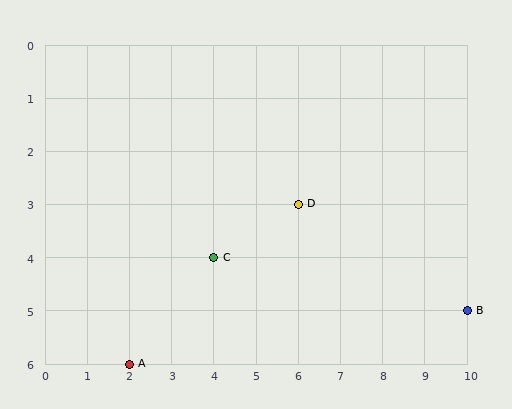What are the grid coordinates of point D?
Point D is at grid coordinates (6, 3).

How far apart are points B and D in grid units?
Points B and D are 4 columns and 2 rows apart (about 4.5 grid units diagonally).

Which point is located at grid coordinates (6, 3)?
Point D is at (6, 3).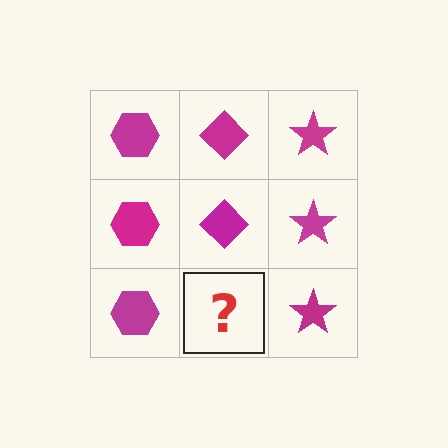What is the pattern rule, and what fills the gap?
The rule is that each column has a consistent shape. The gap should be filled with a magenta diamond.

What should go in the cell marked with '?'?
The missing cell should contain a magenta diamond.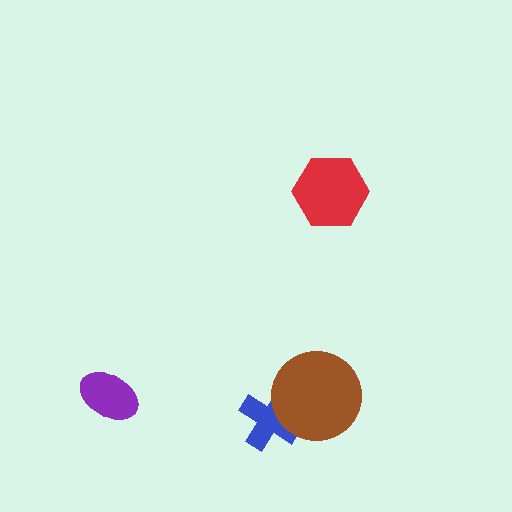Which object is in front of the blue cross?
The brown circle is in front of the blue cross.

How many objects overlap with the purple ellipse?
0 objects overlap with the purple ellipse.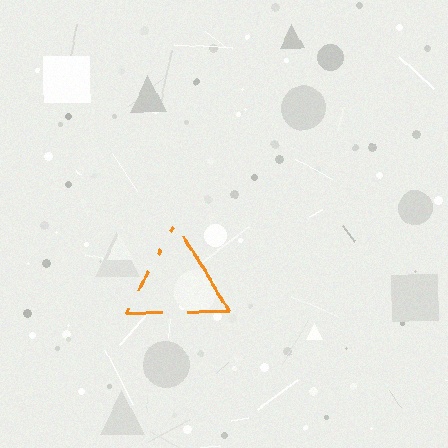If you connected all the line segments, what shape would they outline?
They would outline a triangle.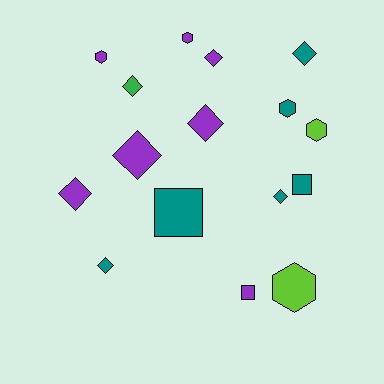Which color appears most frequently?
Purple, with 7 objects.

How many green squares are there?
There are no green squares.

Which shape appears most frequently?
Diamond, with 8 objects.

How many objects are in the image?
There are 16 objects.